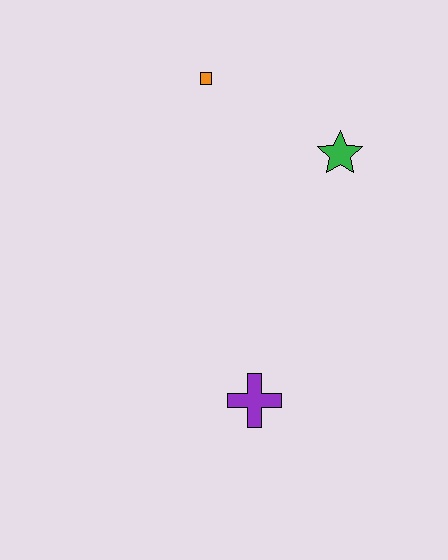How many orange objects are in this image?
There is 1 orange object.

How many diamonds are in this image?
There are no diamonds.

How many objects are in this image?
There are 3 objects.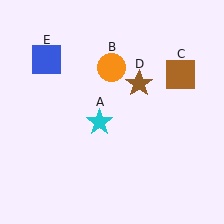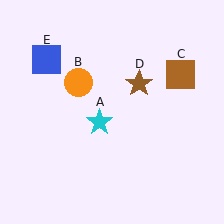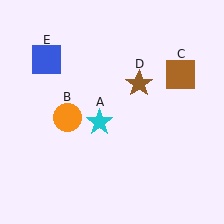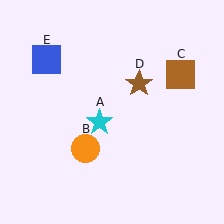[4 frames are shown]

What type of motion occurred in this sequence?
The orange circle (object B) rotated counterclockwise around the center of the scene.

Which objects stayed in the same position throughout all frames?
Cyan star (object A) and brown square (object C) and brown star (object D) and blue square (object E) remained stationary.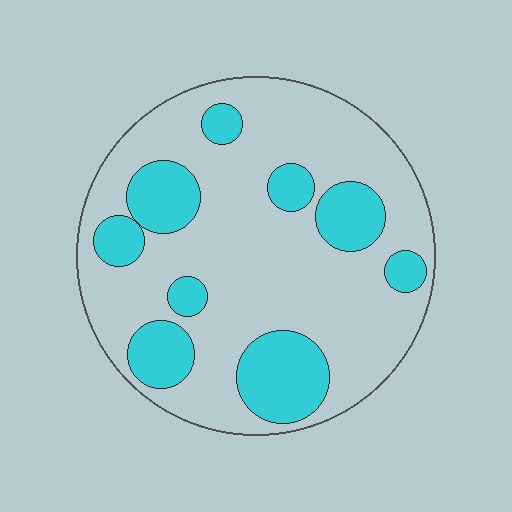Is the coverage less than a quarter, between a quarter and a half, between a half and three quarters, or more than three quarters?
Between a quarter and a half.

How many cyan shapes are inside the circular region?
9.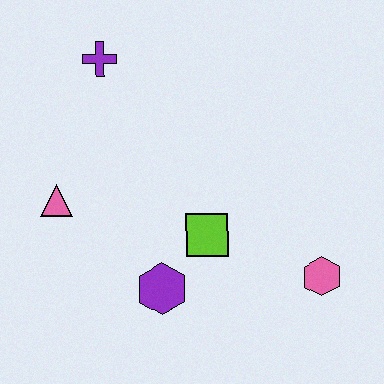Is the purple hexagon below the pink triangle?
Yes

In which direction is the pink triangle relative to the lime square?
The pink triangle is to the left of the lime square.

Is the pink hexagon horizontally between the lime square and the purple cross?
No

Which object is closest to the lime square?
The purple hexagon is closest to the lime square.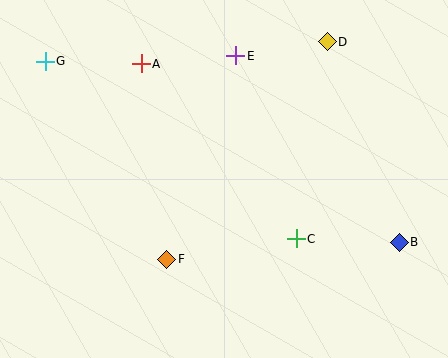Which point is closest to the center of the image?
Point C at (296, 239) is closest to the center.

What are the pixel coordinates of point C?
Point C is at (296, 239).